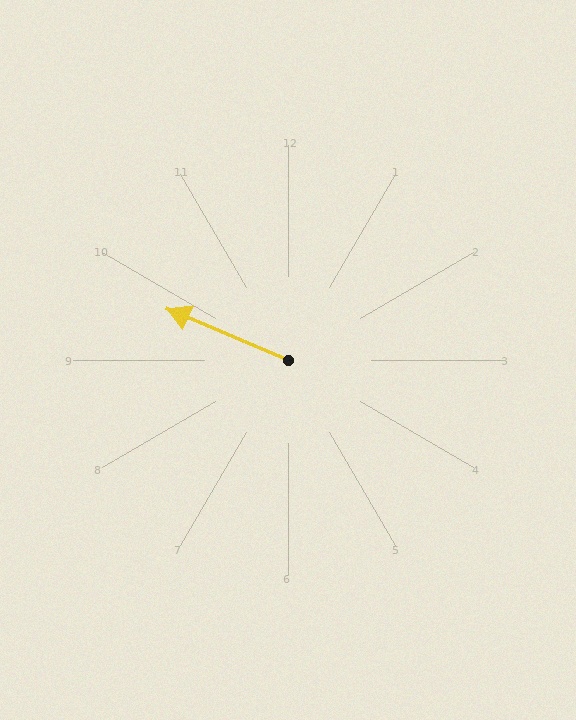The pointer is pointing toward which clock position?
Roughly 10 o'clock.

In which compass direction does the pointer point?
Northwest.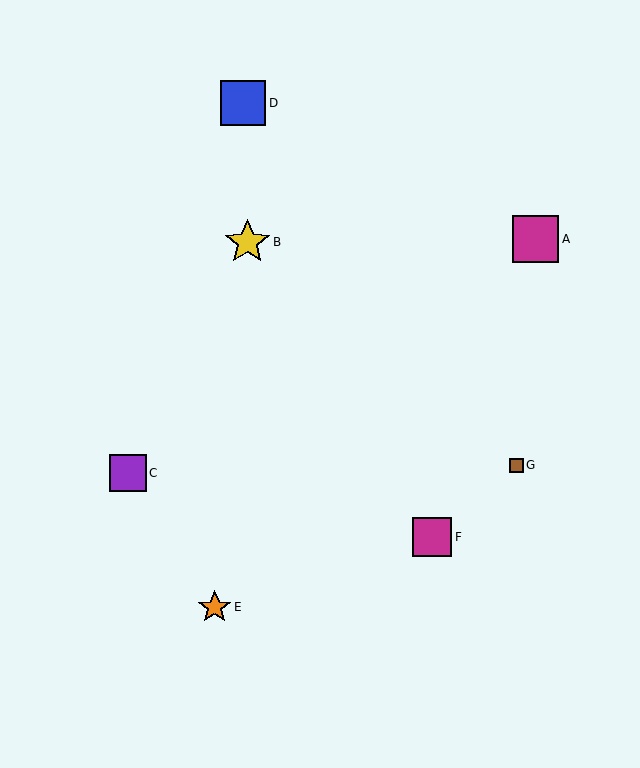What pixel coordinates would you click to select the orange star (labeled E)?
Click at (215, 607) to select the orange star E.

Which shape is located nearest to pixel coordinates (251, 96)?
The blue square (labeled D) at (243, 103) is nearest to that location.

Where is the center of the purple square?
The center of the purple square is at (128, 473).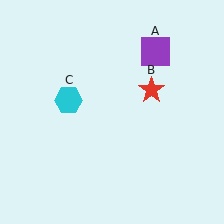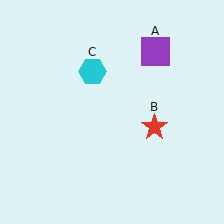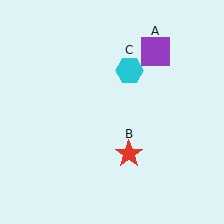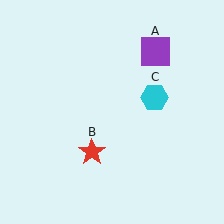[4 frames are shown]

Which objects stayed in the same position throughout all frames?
Purple square (object A) remained stationary.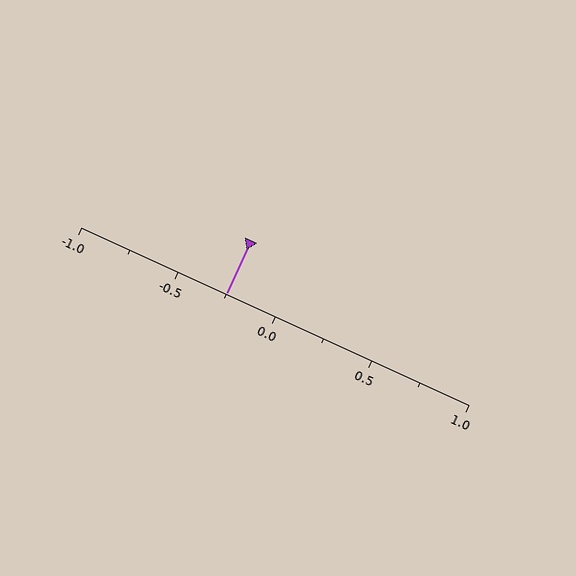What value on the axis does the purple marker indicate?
The marker indicates approximately -0.25.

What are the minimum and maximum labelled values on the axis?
The axis runs from -1.0 to 1.0.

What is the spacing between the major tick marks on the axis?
The major ticks are spaced 0.5 apart.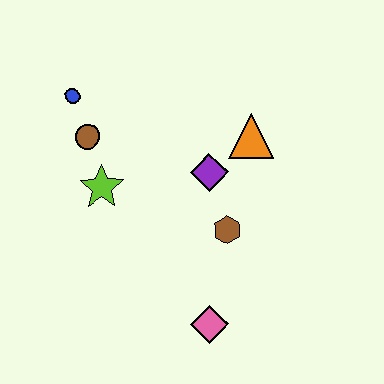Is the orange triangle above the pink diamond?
Yes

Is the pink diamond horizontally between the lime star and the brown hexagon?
Yes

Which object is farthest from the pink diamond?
The blue circle is farthest from the pink diamond.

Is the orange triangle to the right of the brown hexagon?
Yes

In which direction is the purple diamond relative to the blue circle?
The purple diamond is to the right of the blue circle.